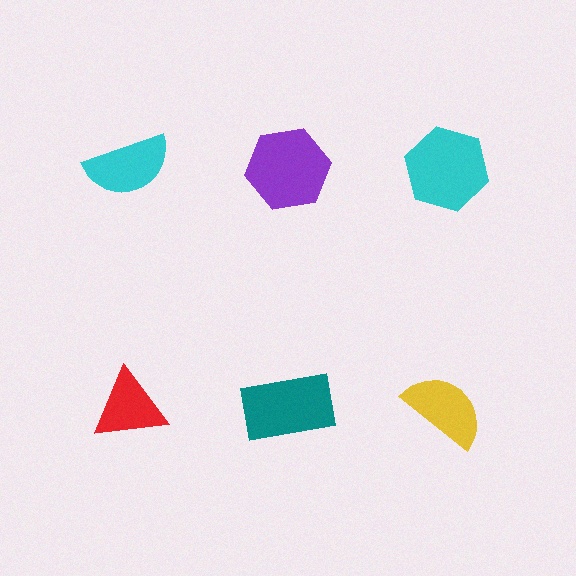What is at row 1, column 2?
A purple hexagon.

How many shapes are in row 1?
3 shapes.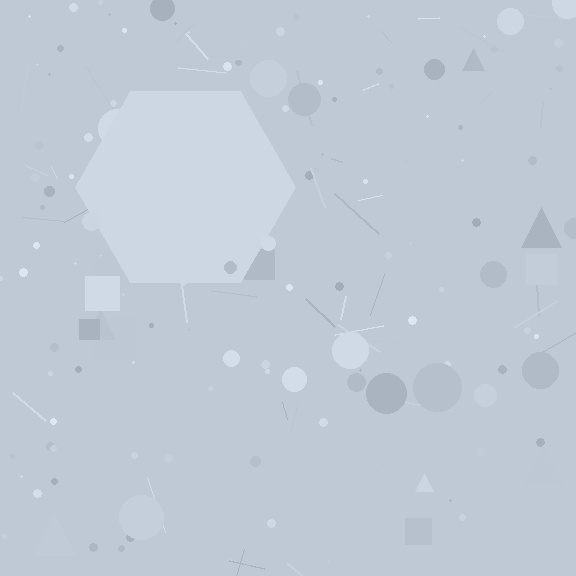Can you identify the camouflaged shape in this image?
The camouflaged shape is a hexagon.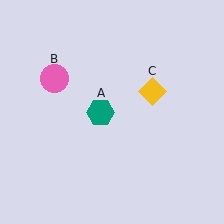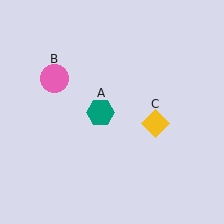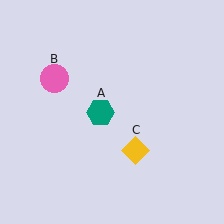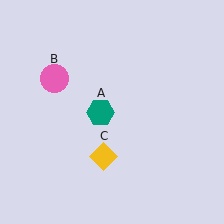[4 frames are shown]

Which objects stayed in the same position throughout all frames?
Teal hexagon (object A) and pink circle (object B) remained stationary.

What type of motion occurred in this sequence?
The yellow diamond (object C) rotated clockwise around the center of the scene.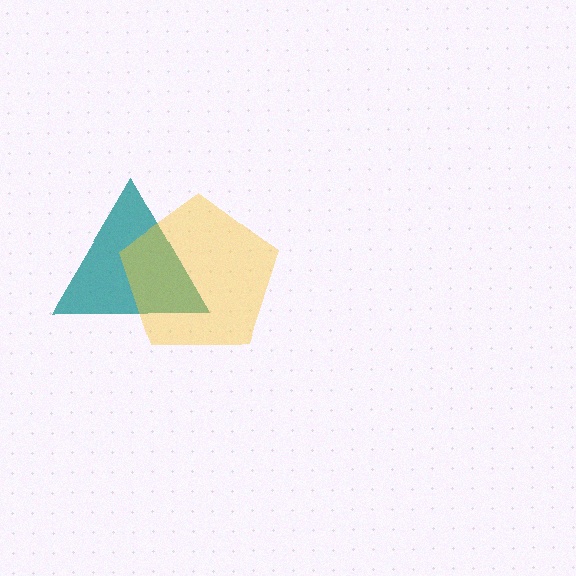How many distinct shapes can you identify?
There are 2 distinct shapes: a teal triangle, a yellow pentagon.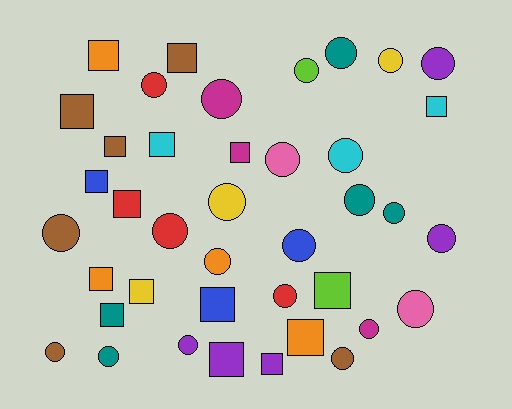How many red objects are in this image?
There are 4 red objects.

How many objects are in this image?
There are 40 objects.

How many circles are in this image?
There are 23 circles.